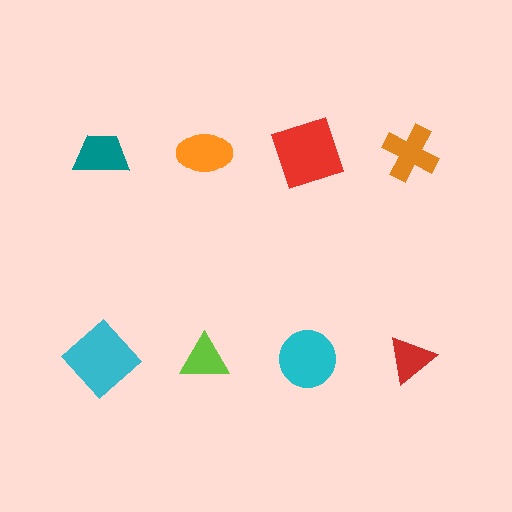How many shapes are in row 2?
4 shapes.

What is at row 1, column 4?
An orange cross.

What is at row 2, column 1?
A cyan diamond.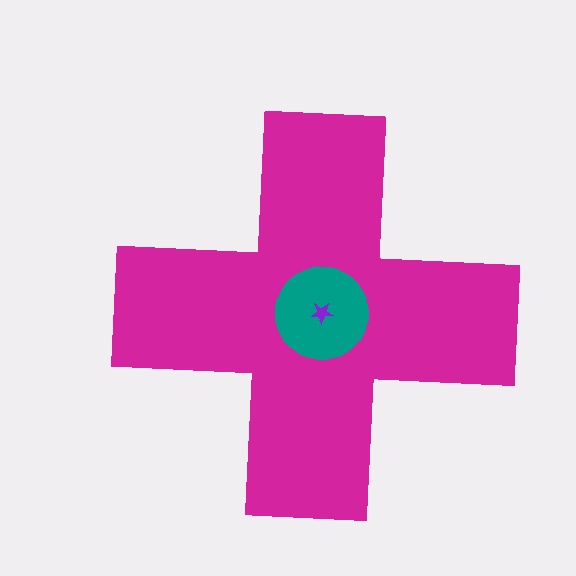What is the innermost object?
The purple star.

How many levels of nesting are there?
3.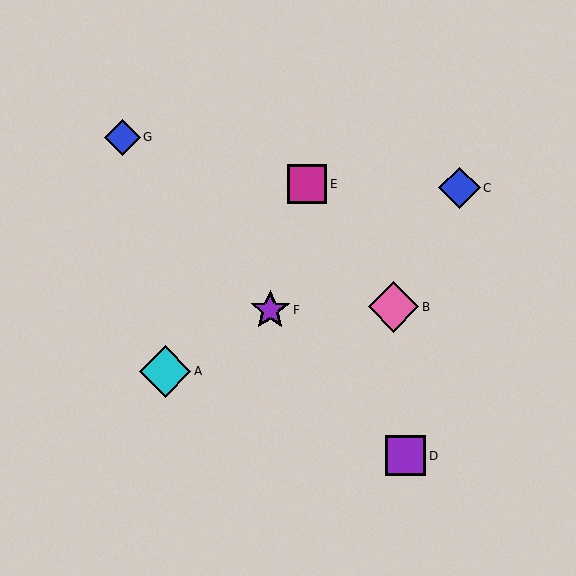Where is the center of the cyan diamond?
The center of the cyan diamond is at (165, 371).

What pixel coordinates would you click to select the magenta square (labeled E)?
Click at (307, 184) to select the magenta square E.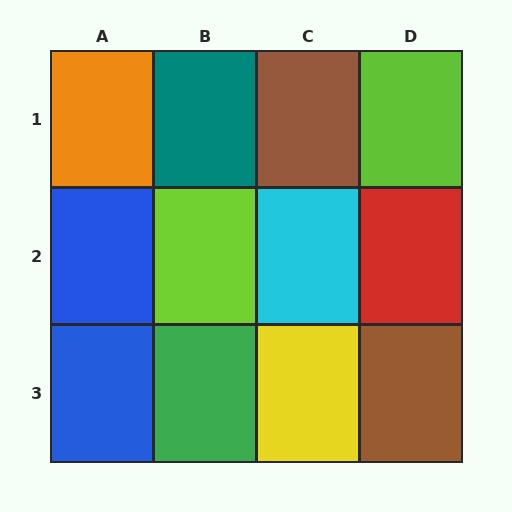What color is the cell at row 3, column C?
Yellow.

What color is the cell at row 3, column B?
Green.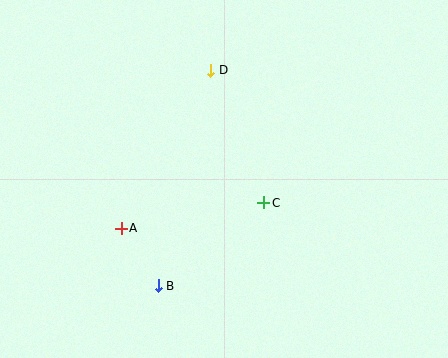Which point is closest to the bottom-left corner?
Point B is closest to the bottom-left corner.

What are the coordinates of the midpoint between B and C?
The midpoint between B and C is at (211, 244).